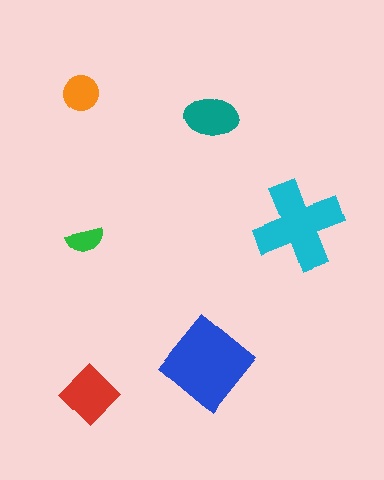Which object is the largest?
The blue diamond.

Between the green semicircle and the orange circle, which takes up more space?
The orange circle.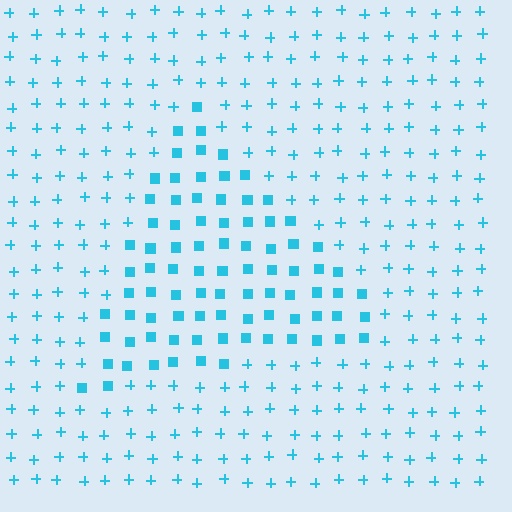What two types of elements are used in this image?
The image uses squares inside the triangle region and plus signs outside it.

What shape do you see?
I see a triangle.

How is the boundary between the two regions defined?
The boundary is defined by a change in element shape: squares inside vs. plus signs outside. All elements share the same color and spacing.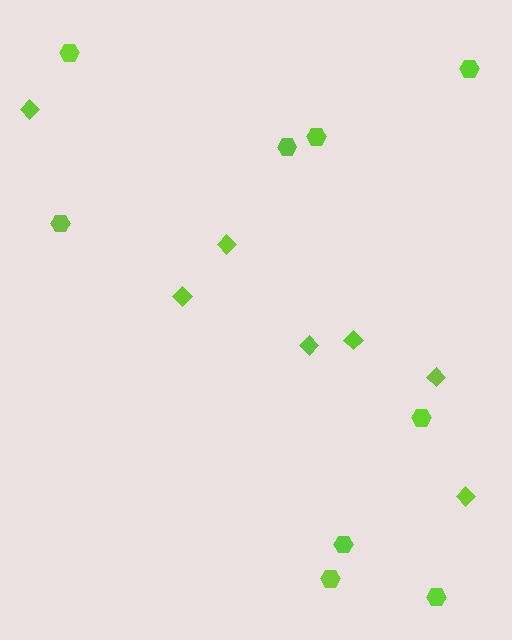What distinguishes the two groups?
There are 2 groups: one group of hexagons (9) and one group of diamonds (7).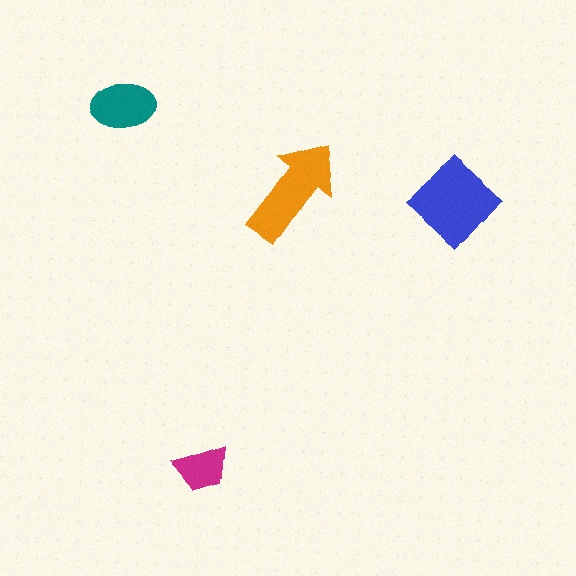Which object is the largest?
The blue diamond.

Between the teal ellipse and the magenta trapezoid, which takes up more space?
The teal ellipse.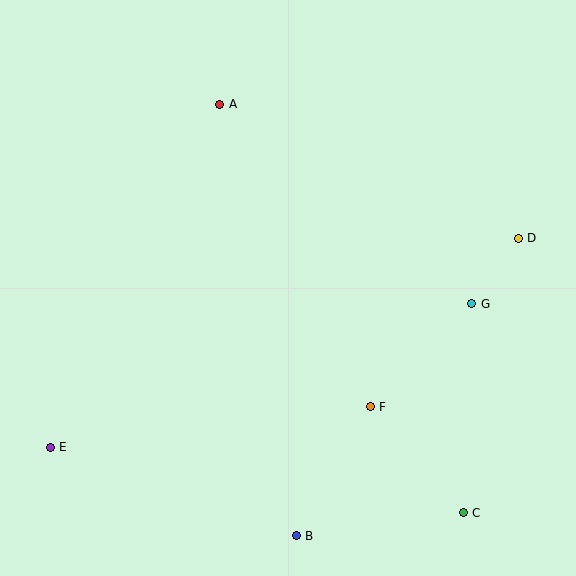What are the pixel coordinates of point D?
Point D is at (518, 238).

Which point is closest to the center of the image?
Point F at (370, 407) is closest to the center.